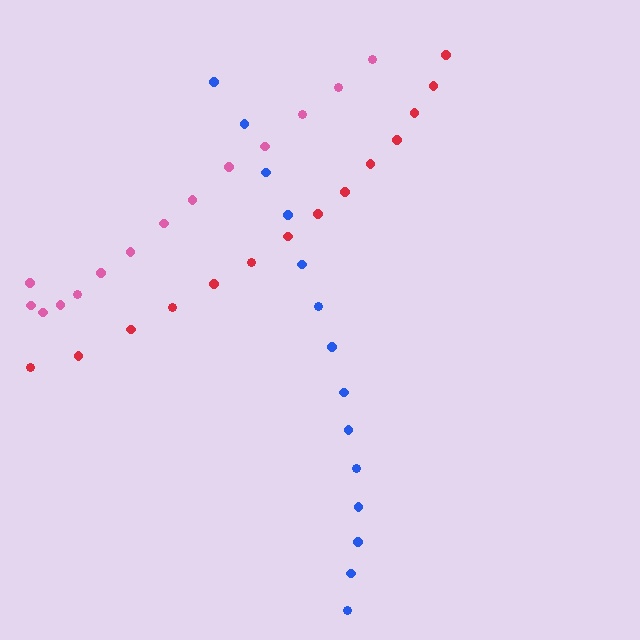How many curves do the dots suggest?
There are 3 distinct paths.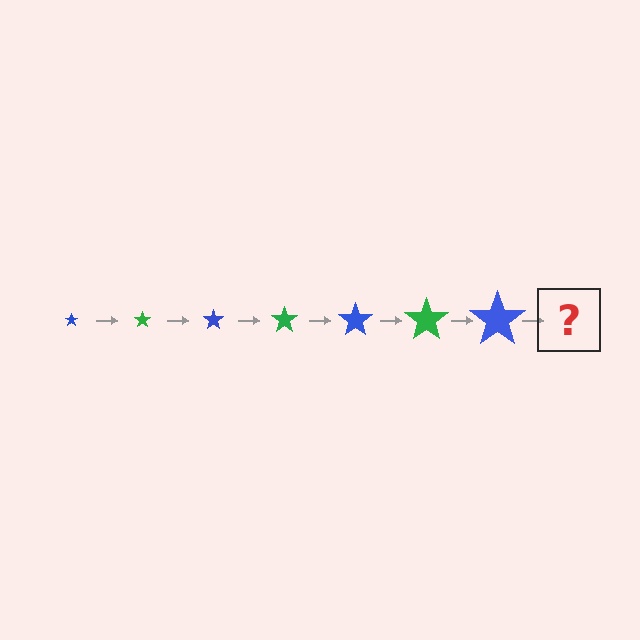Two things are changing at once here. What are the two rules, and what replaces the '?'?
The two rules are that the star grows larger each step and the color cycles through blue and green. The '?' should be a green star, larger than the previous one.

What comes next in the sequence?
The next element should be a green star, larger than the previous one.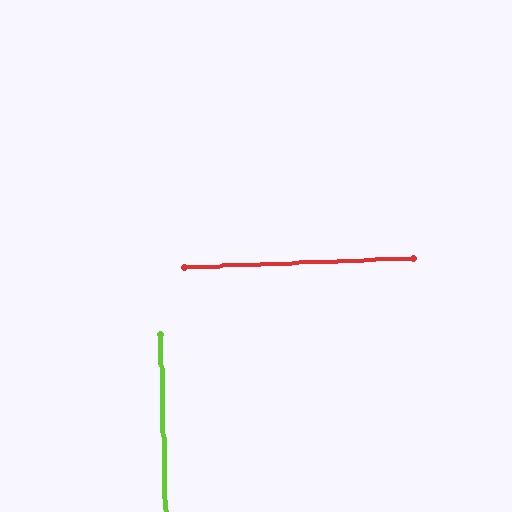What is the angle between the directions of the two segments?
Approximately 89 degrees.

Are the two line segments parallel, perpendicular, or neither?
Perpendicular — they meet at approximately 89°.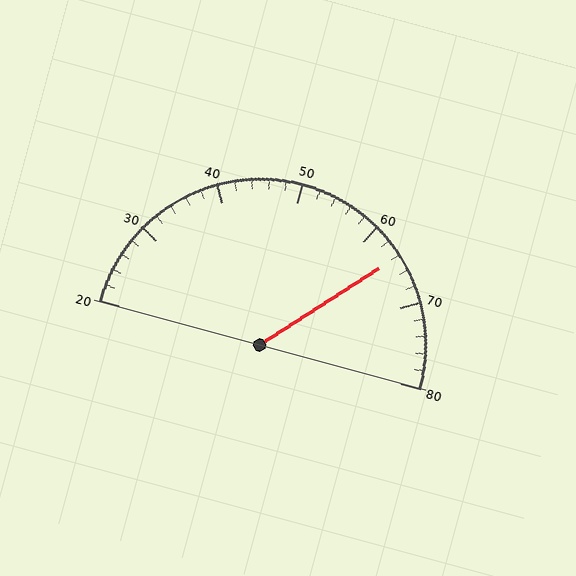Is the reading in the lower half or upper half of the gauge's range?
The reading is in the upper half of the range (20 to 80).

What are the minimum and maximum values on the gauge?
The gauge ranges from 20 to 80.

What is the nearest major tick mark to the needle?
The nearest major tick mark is 60.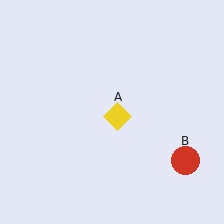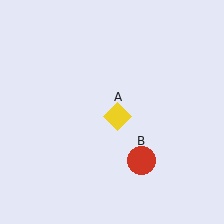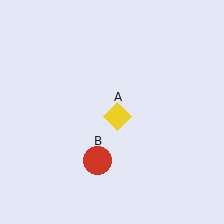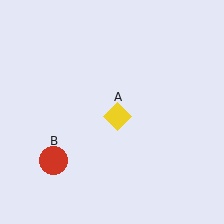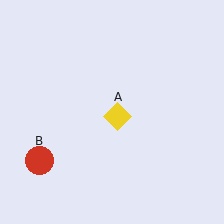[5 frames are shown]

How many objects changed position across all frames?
1 object changed position: red circle (object B).